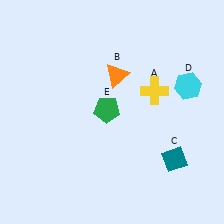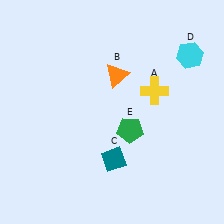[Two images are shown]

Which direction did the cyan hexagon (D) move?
The cyan hexagon (D) moved up.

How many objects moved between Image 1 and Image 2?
3 objects moved between the two images.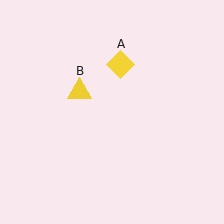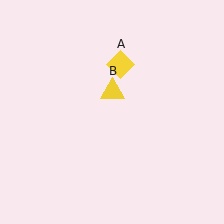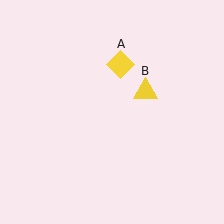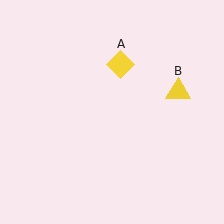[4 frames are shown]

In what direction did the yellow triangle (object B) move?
The yellow triangle (object B) moved right.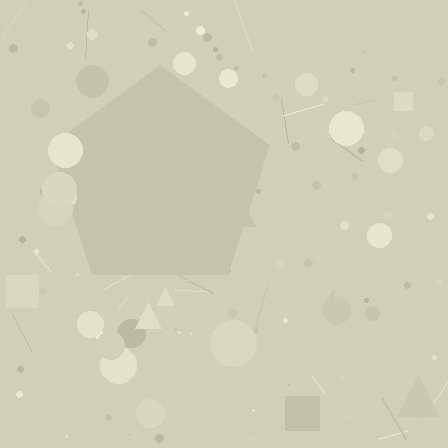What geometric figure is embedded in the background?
A pentagon is embedded in the background.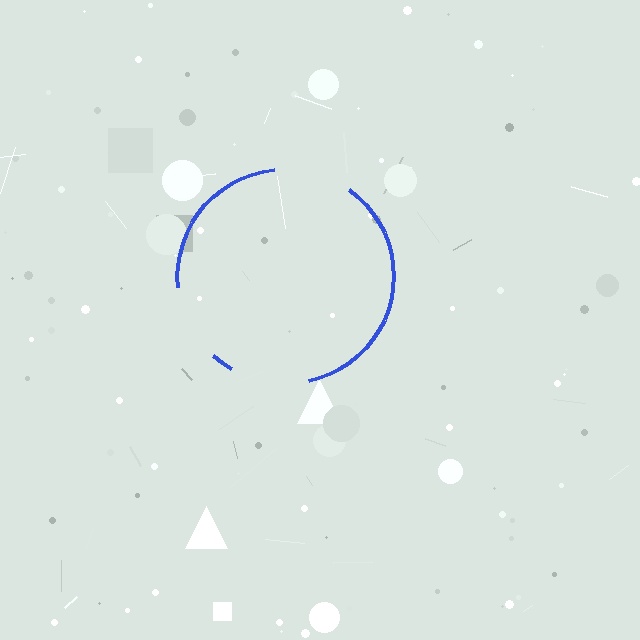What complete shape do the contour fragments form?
The contour fragments form a circle.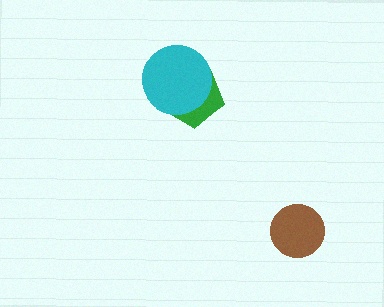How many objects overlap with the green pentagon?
1 object overlaps with the green pentagon.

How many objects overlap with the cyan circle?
1 object overlaps with the cyan circle.